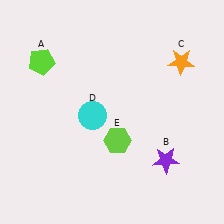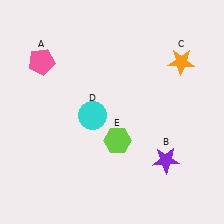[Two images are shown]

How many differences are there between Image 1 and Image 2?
There is 1 difference between the two images.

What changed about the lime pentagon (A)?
In Image 1, A is lime. In Image 2, it changed to pink.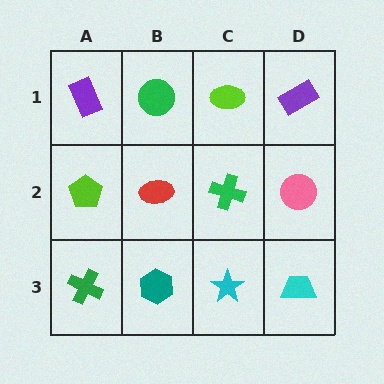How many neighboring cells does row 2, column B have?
4.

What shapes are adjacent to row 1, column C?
A green cross (row 2, column C), a green circle (row 1, column B), a purple rectangle (row 1, column D).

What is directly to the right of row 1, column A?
A green circle.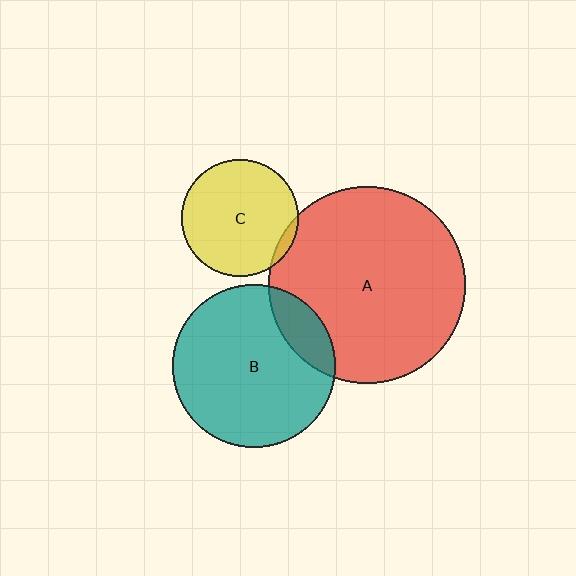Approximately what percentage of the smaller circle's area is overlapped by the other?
Approximately 5%.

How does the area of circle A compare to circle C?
Approximately 2.9 times.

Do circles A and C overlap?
Yes.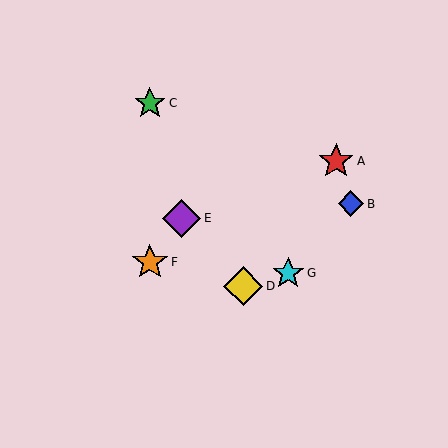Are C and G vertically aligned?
No, C is at x≈150 and G is at x≈288.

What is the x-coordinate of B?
Object B is at x≈351.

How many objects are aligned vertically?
2 objects (C, F) are aligned vertically.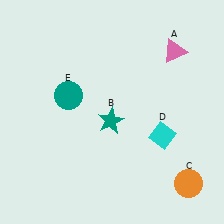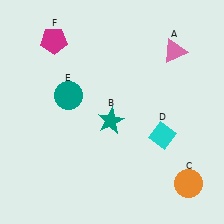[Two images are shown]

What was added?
A magenta pentagon (F) was added in Image 2.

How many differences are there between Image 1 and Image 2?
There is 1 difference between the two images.